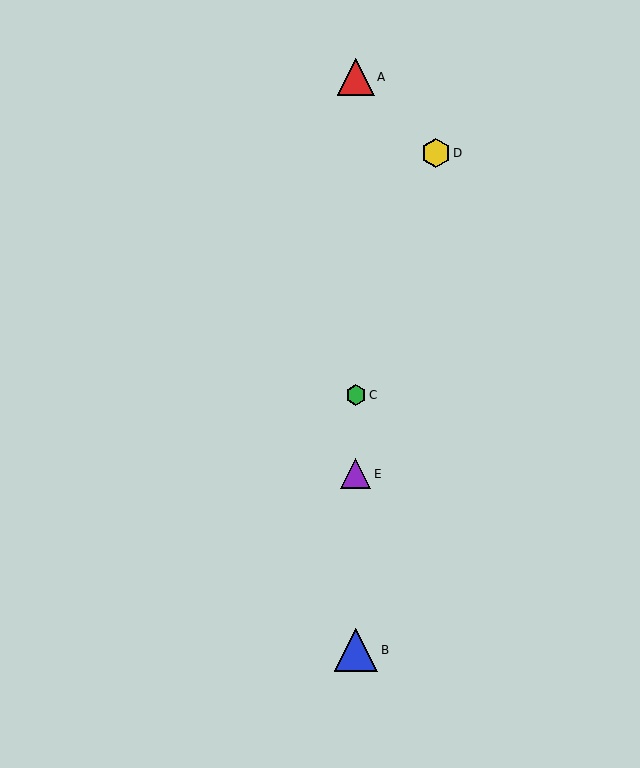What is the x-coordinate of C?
Object C is at x≈356.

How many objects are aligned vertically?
4 objects (A, B, C, E) are aligned vertically.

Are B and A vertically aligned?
Yes, both are at x≈356.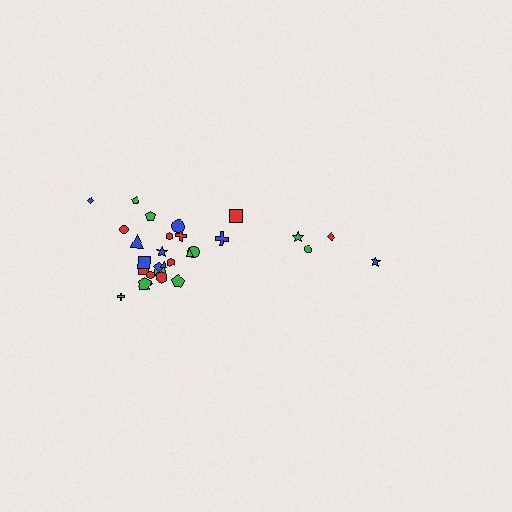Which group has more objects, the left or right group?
The left group.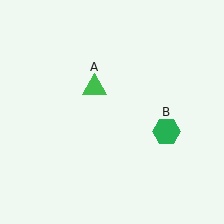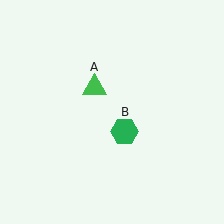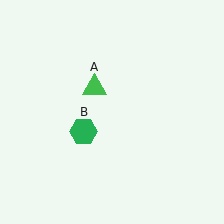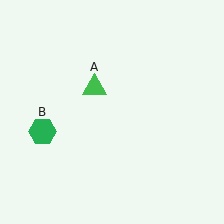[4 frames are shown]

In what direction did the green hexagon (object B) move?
The green hexagon (object B) moved left.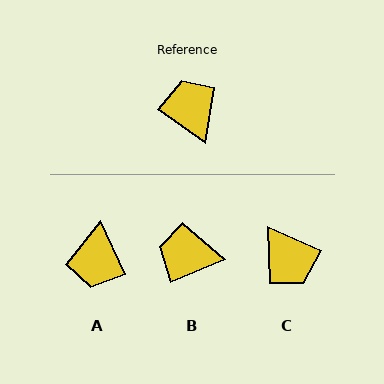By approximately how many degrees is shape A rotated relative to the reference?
Approximately 150 degrees counter-clockwise.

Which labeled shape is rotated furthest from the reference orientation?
C, about 168 degrees away.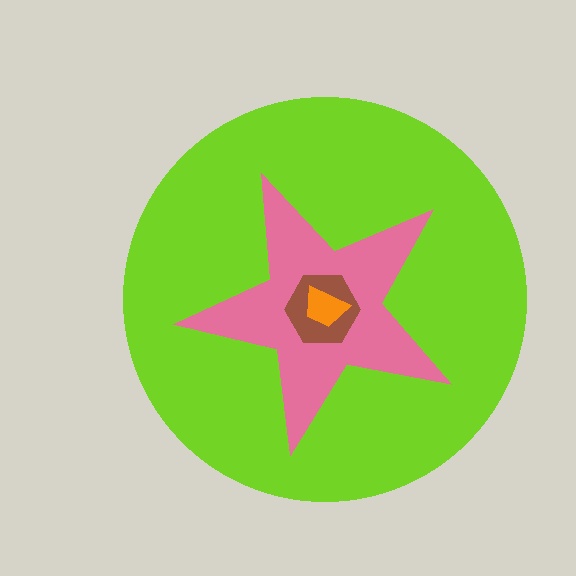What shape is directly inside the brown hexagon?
The orange trapezoid.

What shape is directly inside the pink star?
The brown hexagon.